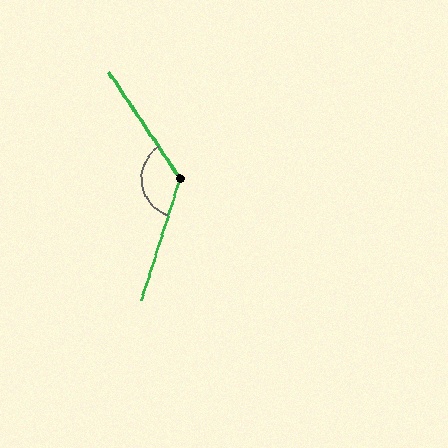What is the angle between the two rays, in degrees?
Approximately 128 degrees.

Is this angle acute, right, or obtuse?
It is obtuse.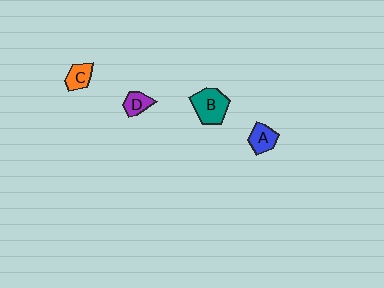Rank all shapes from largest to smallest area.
From largest to smallest: B (teal), A (blue), C (orange), D (purple).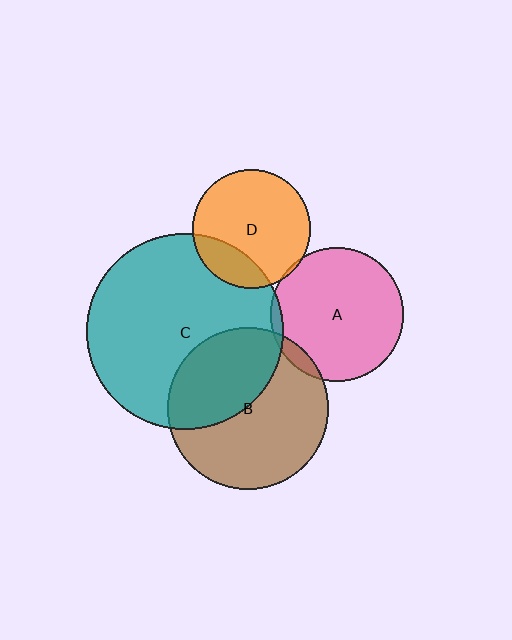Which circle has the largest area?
Circle C (teal).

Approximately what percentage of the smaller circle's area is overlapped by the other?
Approximately 40%.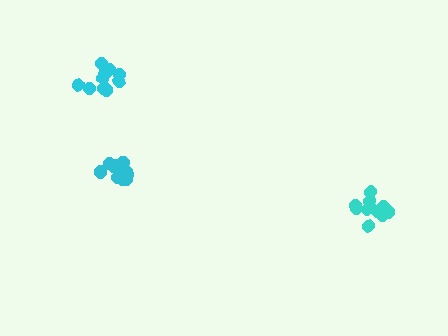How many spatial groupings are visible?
There are 3 spatial groupings.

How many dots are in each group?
Group 1: 12 dots, Group 2: 12 dots, Group 3: 15 dots (39 total).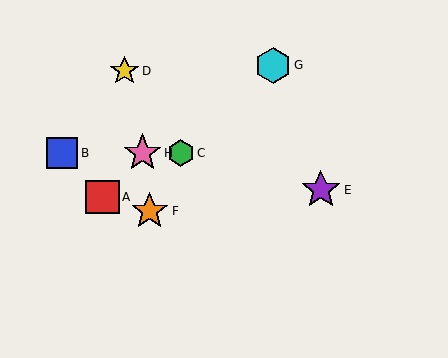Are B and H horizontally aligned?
Yes, both are at y≈153.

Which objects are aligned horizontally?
Objects B, C, H are aligned horizontally.